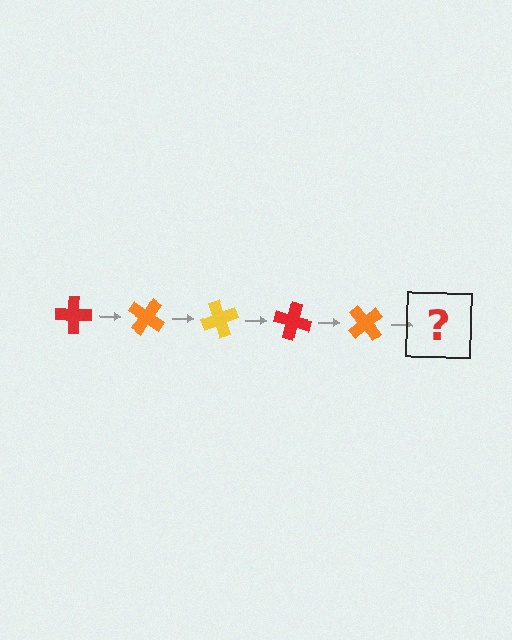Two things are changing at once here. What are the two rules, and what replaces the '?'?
The two rules are that it rotates 35 degrees each step and the color cycles through red, orange, and yellow. The '?' should be a yellow cross, rotated 175 degrees from the start.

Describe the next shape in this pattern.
It should be a yellow cross, rotated 175 degrees from the start.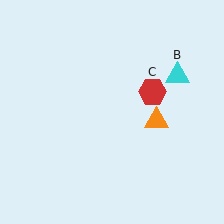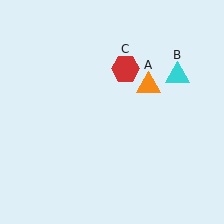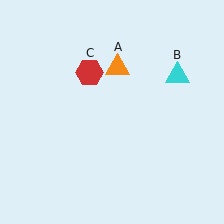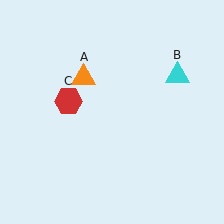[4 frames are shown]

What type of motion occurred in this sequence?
The orange triangle (object A), red hexagon (object C) rotated counterclockwise around the center of the scene.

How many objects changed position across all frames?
2 objects changed position: orange triangle (object A), red hexagon (object C).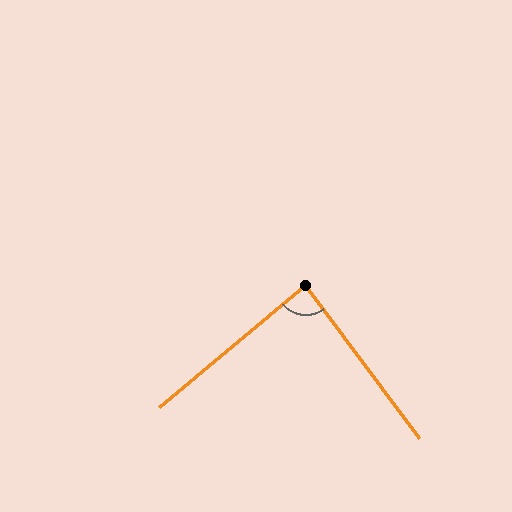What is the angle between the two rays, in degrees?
Approximately 87 degrees.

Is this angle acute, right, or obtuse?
It is approximately a right angle.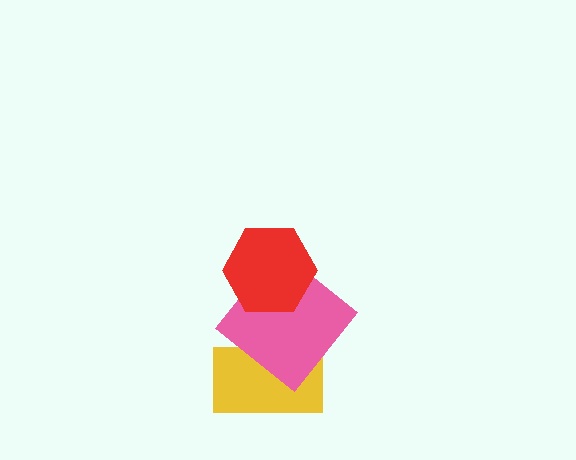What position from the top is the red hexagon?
The red hexagon is 1st from the top.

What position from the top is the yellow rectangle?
The yellow rectangle is 3rd from the top.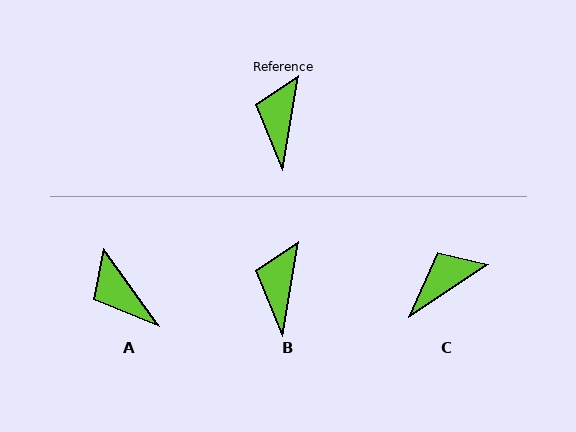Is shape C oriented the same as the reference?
No, it is off by about 47 degrees.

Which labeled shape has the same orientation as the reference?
B.